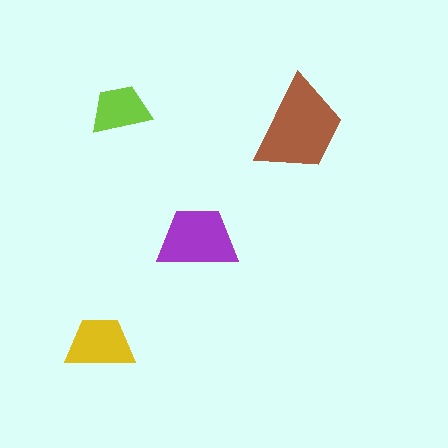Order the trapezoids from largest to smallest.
the brown one, the purple one, the yellow one, the lime one.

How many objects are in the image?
There are 4 objects in the image.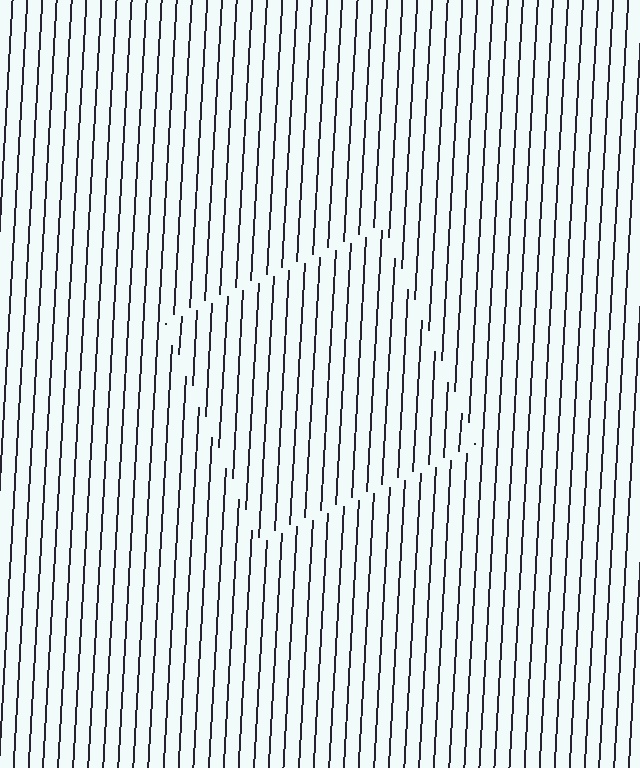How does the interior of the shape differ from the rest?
The interior of the shape contains the same grating, shifted by half a period — the contour is defined by the phase discontinuity where line-ends from the inner and outer gratings abut.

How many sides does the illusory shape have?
4 sides — the line-ends trace a square.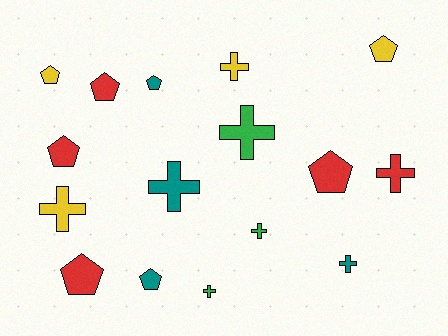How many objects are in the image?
There are 16 objects.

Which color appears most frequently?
Red, with 5 objects.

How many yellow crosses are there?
There are 2 yellow crosses.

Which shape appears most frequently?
Pentagon, with 8 objects.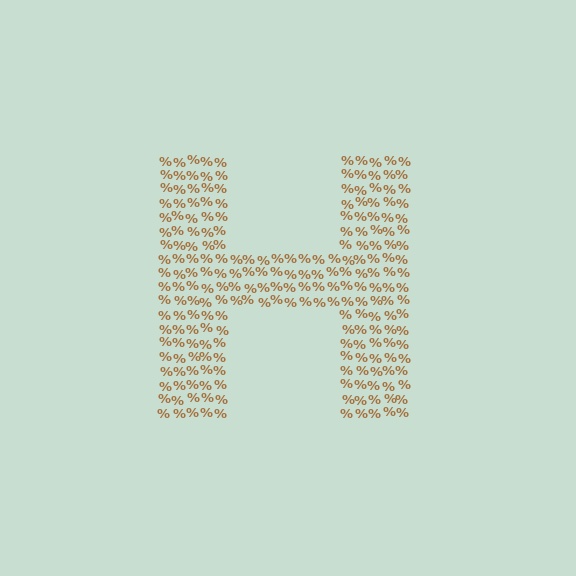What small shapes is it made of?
It is made of small percent signs.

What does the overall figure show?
The overall figure shows the letter H.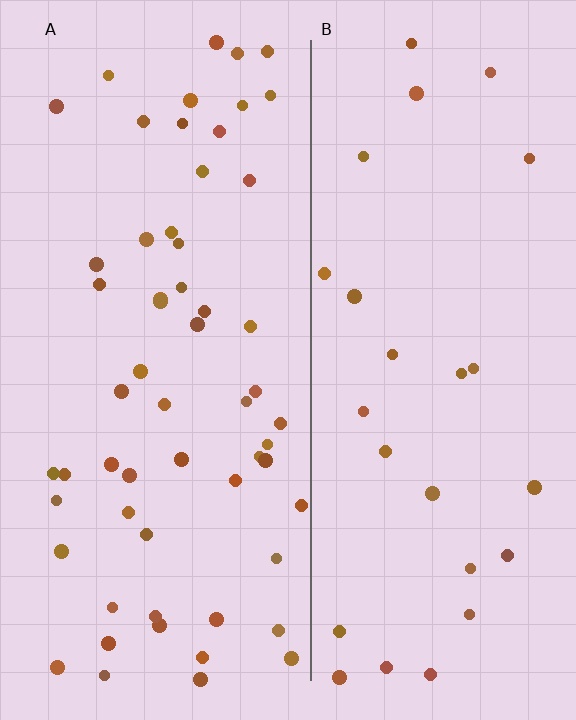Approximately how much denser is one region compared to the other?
Approximately 2.2× — region A over region B.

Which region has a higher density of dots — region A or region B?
A (the left).